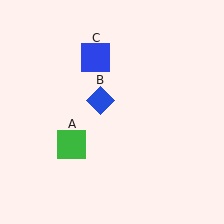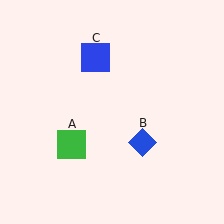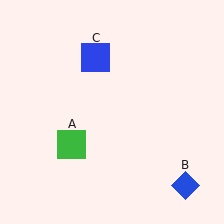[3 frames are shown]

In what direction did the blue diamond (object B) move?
The blue diamond (object B) moved down and to the right.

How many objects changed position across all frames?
1 object changed position: blue diamond (object B).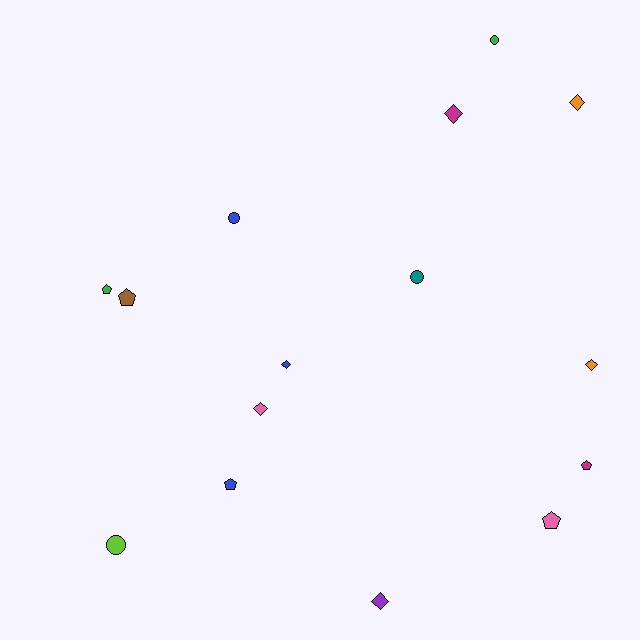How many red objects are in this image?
There are no red objects.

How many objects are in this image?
There are 15 objects.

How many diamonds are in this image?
There are 6 diamonds.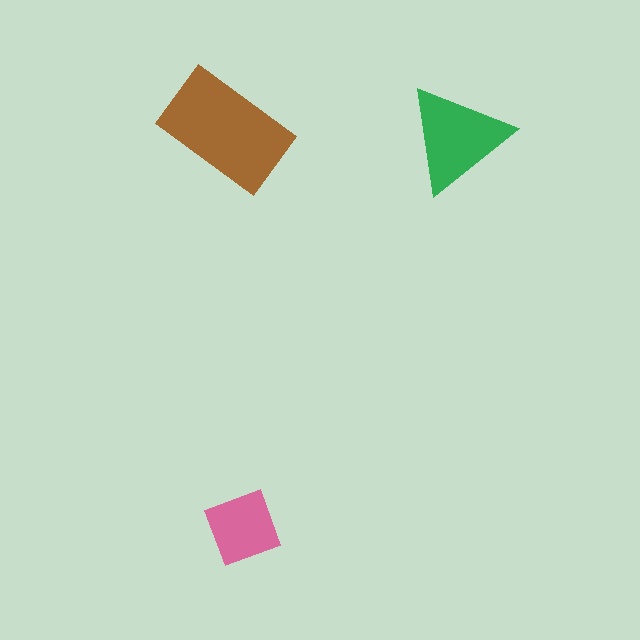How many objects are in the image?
There are 3 objects in the image.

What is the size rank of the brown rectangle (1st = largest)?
1st.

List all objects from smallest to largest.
The pink diamond, the green triangle, the brown rectangle.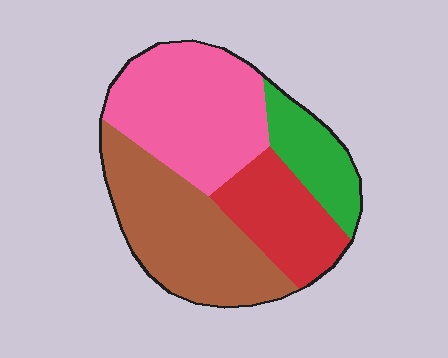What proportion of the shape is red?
Red covers 19% of the shape.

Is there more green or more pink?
Pink.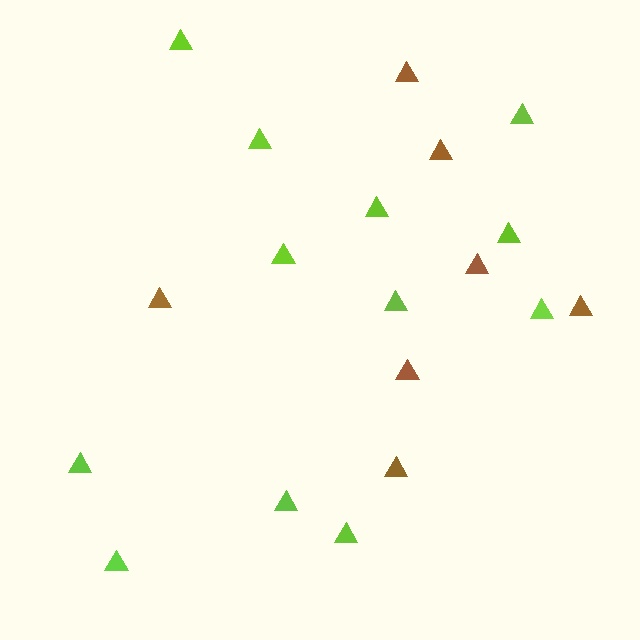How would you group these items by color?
There are 2 groups: one group of lime triangles (12) and one group of brown triangles (7).